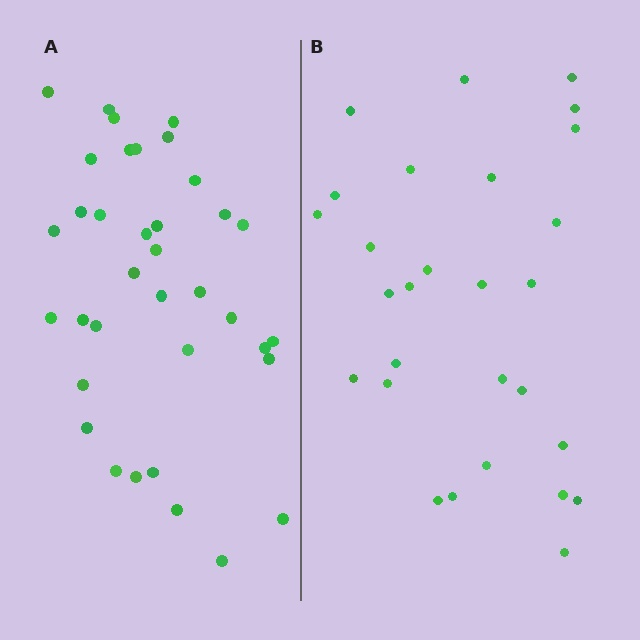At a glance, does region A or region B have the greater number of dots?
Region A (the left region) has more dots.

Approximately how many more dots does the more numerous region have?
Region A has roughly 8 or so more dots than region B.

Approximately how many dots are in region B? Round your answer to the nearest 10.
About 30 dots. (The exact count is 28, which rounds to 30.)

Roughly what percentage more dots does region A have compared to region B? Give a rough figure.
About 30% more.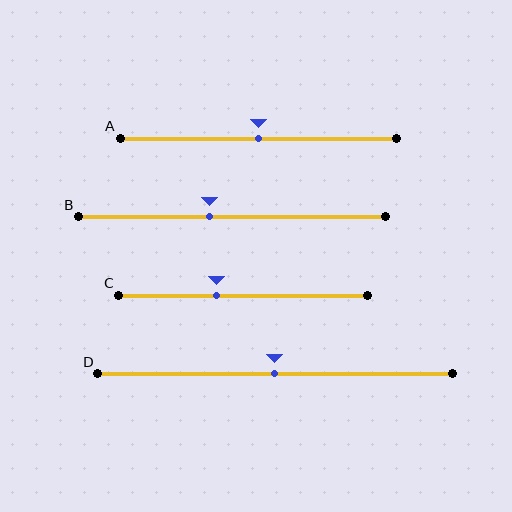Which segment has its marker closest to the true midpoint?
Segment A has its marker closest to the true midpoint.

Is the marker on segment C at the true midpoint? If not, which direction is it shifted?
No, the marker on segment C is shifted to the left by about 11% of the segment length.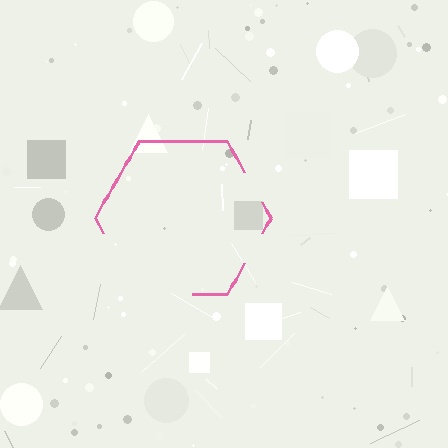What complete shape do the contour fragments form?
The contour fragments form a hexagon.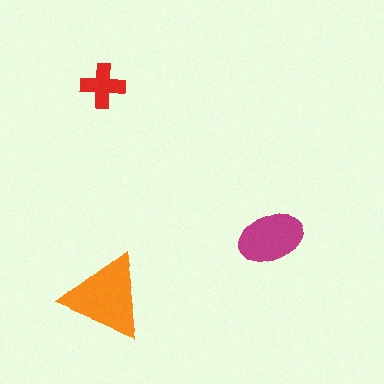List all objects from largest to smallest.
The orange triangle, the magenta ellipse, the red cross.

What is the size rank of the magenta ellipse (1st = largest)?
2nd.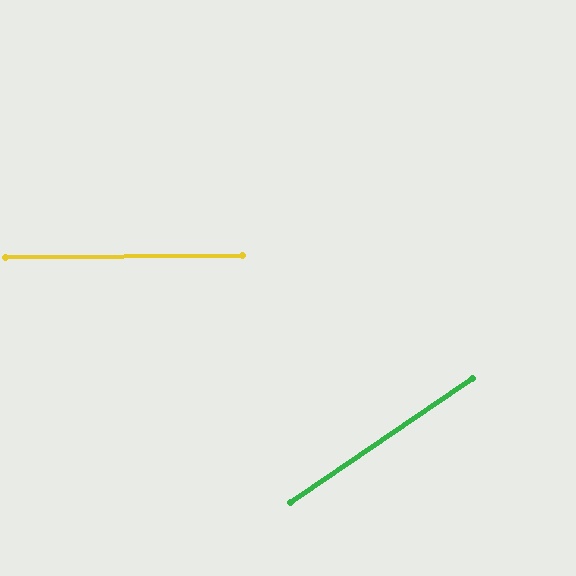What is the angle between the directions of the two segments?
Approximately 34 degrees.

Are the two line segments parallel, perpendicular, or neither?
Neither parallel nor perpendicular — they differ by about 34°.